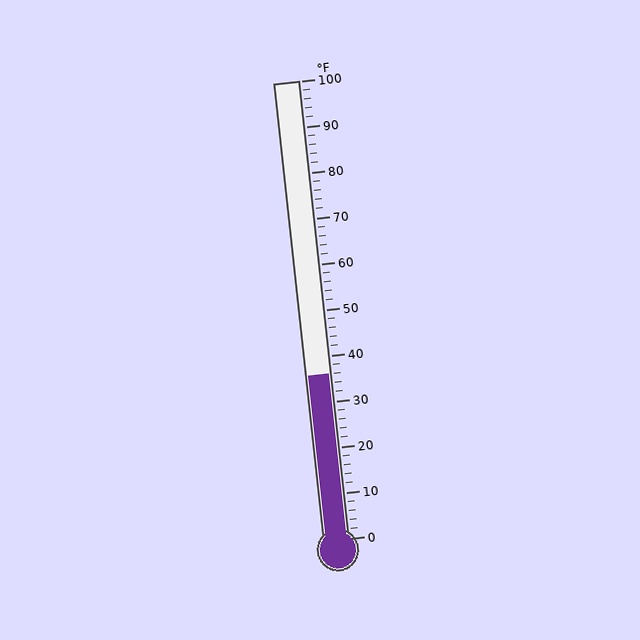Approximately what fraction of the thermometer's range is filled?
The thermometer is filled to approximately 35% of its range.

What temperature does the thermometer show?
The thermometer shows approximately 36°F.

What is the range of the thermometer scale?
The thermometer scale ranges from 0°F to 100°F.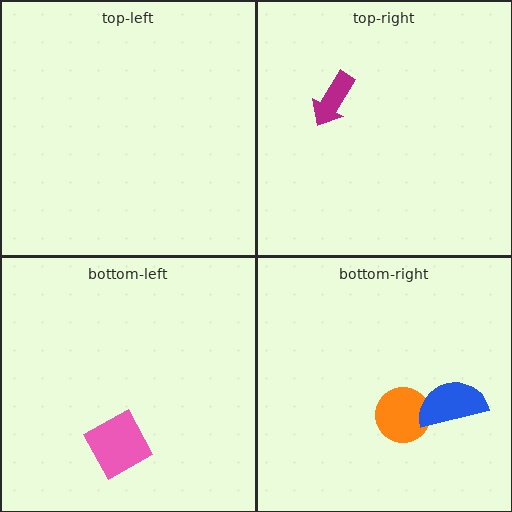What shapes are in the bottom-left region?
The pink diamond.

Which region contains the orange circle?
The bottom-right region.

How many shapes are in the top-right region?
1.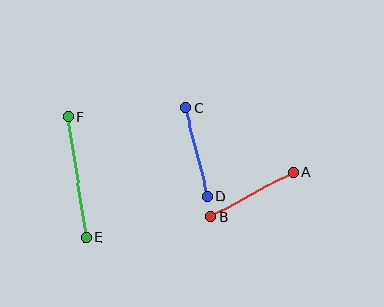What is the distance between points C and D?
The distance is approximately 91 pixels.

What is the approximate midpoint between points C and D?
The midpoint is at approximately (197, 152) pixels.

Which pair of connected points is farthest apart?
Points E and F are farthest apart.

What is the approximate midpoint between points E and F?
The midpoint is at approximately (77, 177) pixels.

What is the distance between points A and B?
The distance is approximately 93 pixels.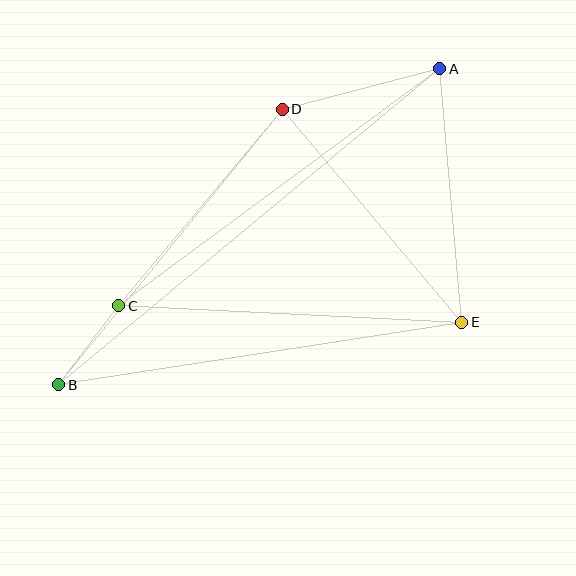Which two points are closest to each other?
Points B and C are closest to each other.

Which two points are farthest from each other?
Points A and B are farthest from each other.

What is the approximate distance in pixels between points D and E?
The distance between D and E is approximately 279 pixels.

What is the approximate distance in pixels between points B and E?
The distance between B and E is approximately 408 pixels.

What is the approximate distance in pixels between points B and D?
The distance between B and D is approximately 355 pixels.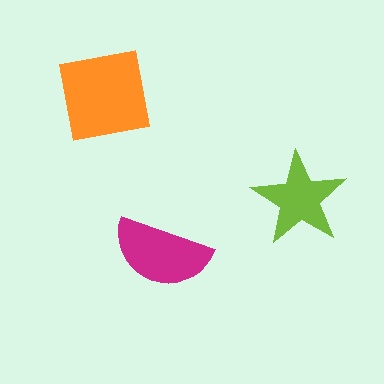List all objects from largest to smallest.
The orange square, the magenta semicircle, the lime star.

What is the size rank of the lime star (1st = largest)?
3rd.